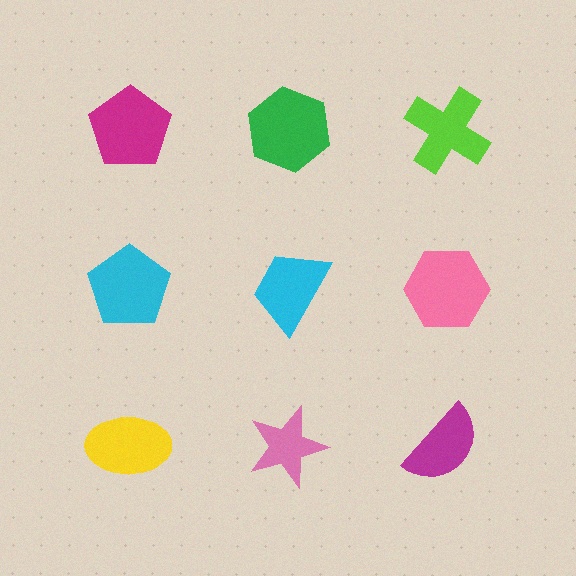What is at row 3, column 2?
A pink star.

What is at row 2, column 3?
A pink hexagon.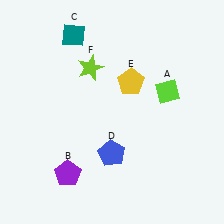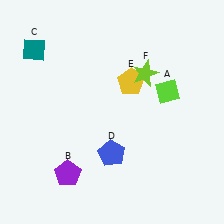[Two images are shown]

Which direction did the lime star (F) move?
The lime star (F) moved right.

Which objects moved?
The objects that moved are: the teal diamond (C), the lime star (F).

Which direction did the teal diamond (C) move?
The teal diamond (C) moved left.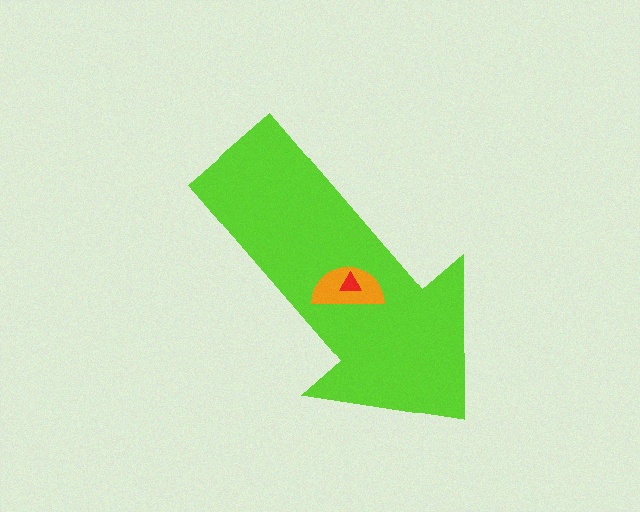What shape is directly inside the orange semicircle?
The red triangle.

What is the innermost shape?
The red triangle.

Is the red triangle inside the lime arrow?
Yes.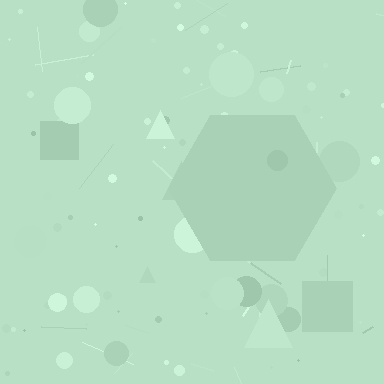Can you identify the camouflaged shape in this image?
The camouflaged shape is a hexagon.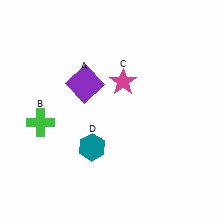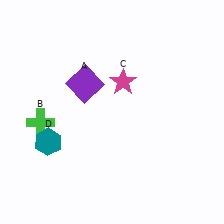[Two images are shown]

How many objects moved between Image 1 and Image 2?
1 object moved between the two images.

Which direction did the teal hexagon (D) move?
The teal hexagon (D) moved left.